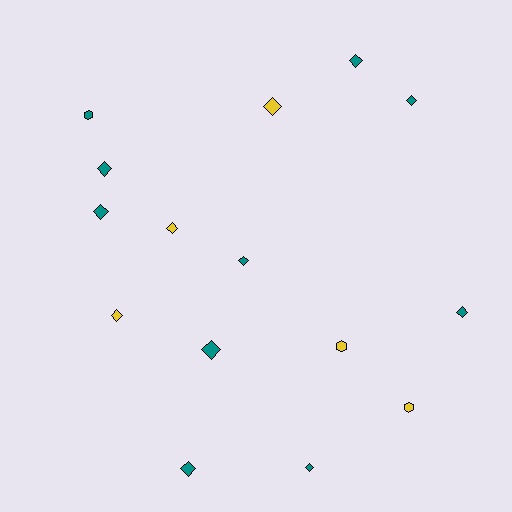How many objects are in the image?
There are 15 objects.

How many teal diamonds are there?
There are 9 teal diamonds.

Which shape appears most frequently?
Diamond, with 12 objects.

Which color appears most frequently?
Teal, with 10 objects.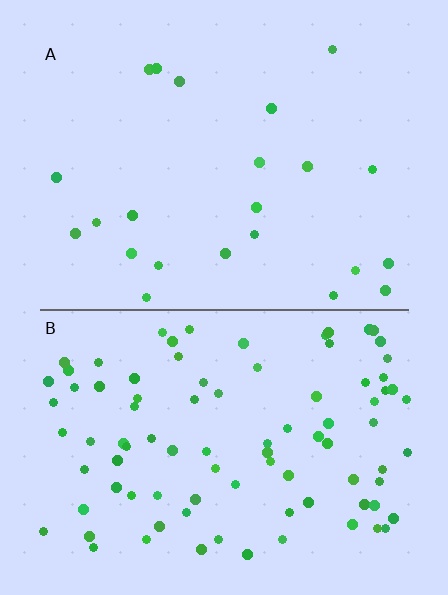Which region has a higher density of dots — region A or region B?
B (the bottom).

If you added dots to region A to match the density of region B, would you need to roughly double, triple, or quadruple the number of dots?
Approximately quadruple.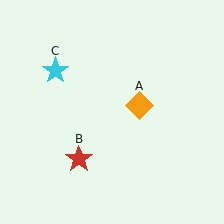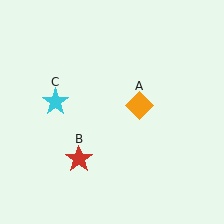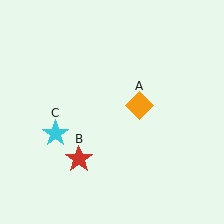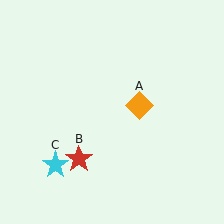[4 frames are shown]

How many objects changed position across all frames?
1 object changed position: cyan star (object C).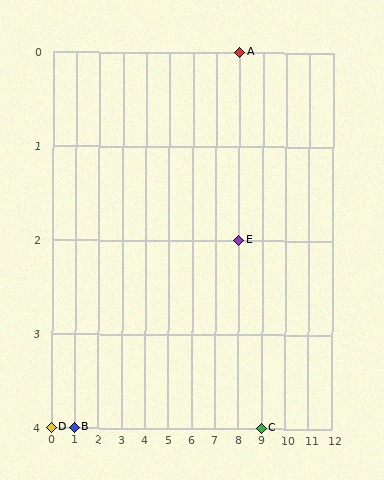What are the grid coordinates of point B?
Point B is at grid coordinates (1, 4).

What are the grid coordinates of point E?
Point E is at grid coordinates (8, 2).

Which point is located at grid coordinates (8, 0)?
Point A is at (8, 0).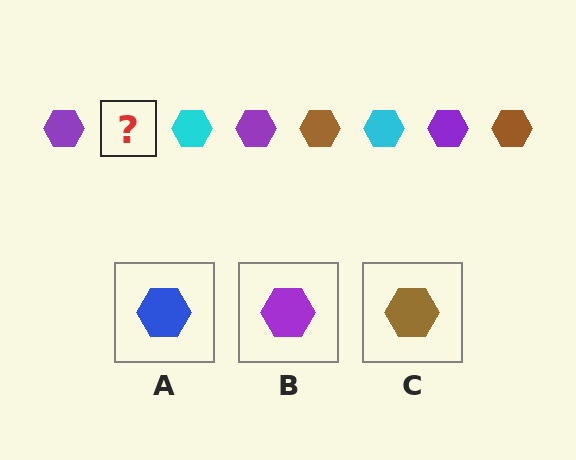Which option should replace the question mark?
Option C.